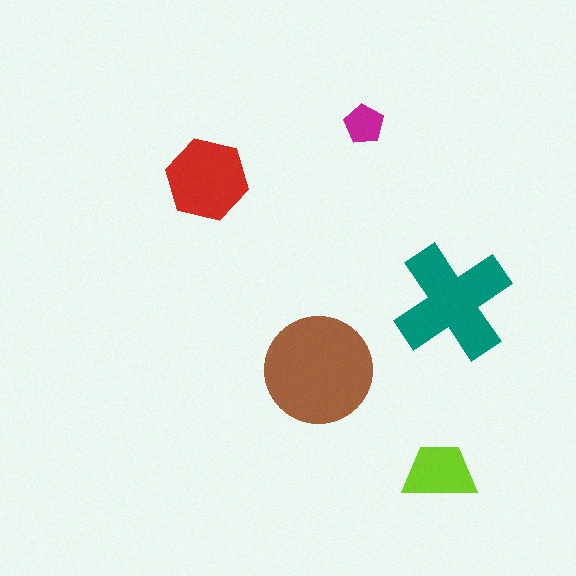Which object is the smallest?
The magenta pentagon.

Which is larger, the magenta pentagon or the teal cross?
The teal cross.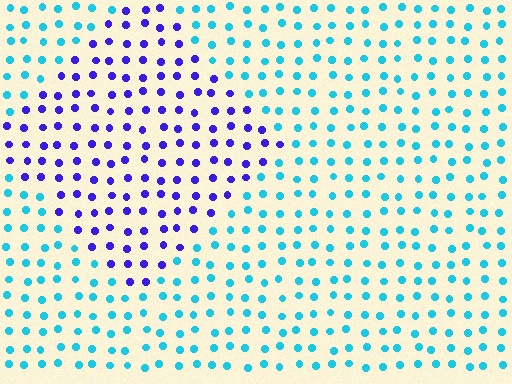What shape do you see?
I see a diamond.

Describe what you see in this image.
The image is filled with small cyan elements in a uniform arrangement. A diamond-shaped region is visible where the elements are tinted to a slightly different hue, forming a subtle color boundary.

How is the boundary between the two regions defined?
The boundary is defined purely by a slight shift in hue (about 62 degrees). Spacing, size, and orientation are identical on both sides.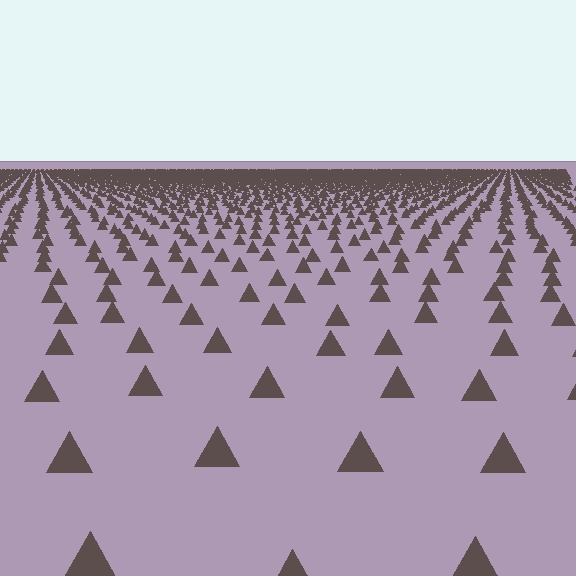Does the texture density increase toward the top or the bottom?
Density increases toward the top.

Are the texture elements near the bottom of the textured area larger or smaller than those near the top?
Larger. Near the bottom, elements are closer to the viewer and appear at a bigger on-screen size.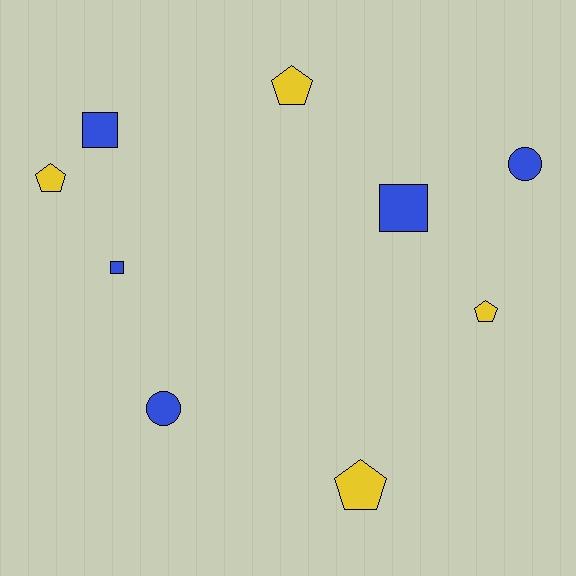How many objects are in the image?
There are 9 objects.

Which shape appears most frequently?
Pentagon, with 4 objects.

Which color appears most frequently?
Blue, with 5 objects.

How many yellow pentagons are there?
There are 4 yellow pentagons.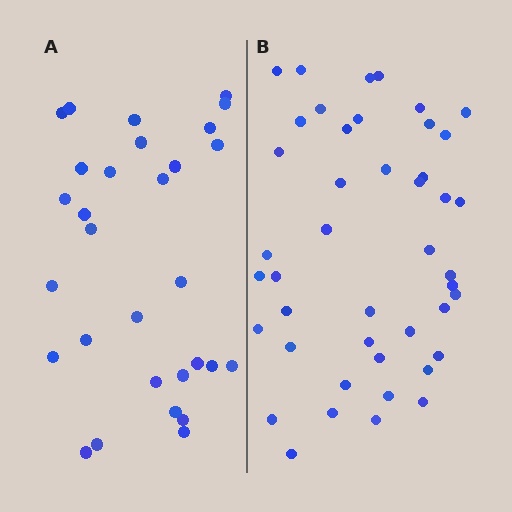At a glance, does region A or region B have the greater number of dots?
Region B (the right region) has more dots.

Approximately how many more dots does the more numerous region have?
Region B has approximately 15 more dots than region A.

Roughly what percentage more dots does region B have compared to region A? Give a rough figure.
About 45% more.